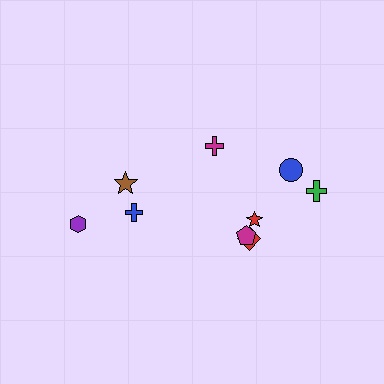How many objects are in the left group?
There are 3 objects.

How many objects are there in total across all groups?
There are 9 objects.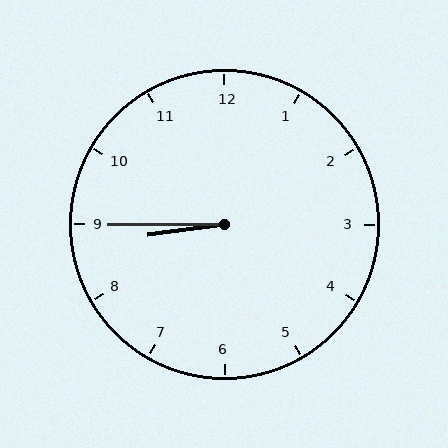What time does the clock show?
8:45.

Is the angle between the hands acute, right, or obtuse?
It is acute.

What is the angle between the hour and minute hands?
Approximately 8 degrees.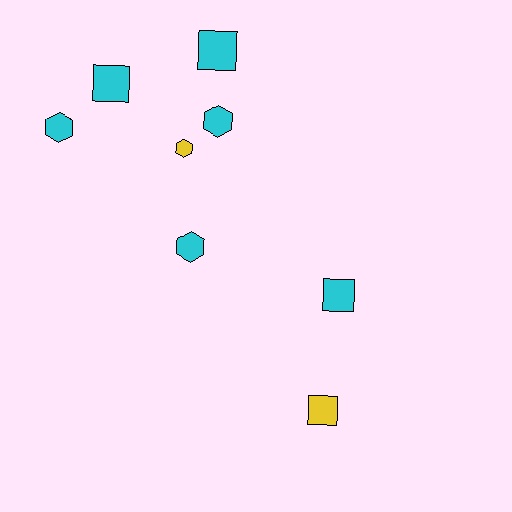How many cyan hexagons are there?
There are 3 cyan hexagons.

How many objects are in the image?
There are 8 objects.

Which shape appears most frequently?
Square, with 4 objects.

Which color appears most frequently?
Cyan, with 6 objects.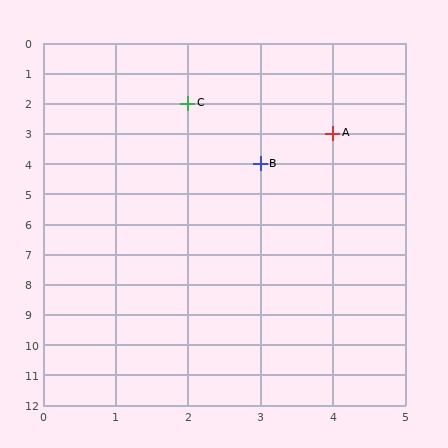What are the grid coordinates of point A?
Point A is at grid coordinates (4, 3).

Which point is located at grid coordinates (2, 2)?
Point C is at (2, 2).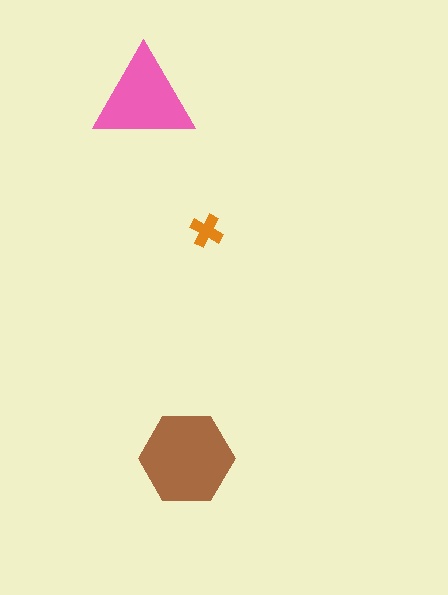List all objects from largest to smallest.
The brown hexagon, the pink triangle, the orange cross.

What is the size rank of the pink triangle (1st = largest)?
2nd.